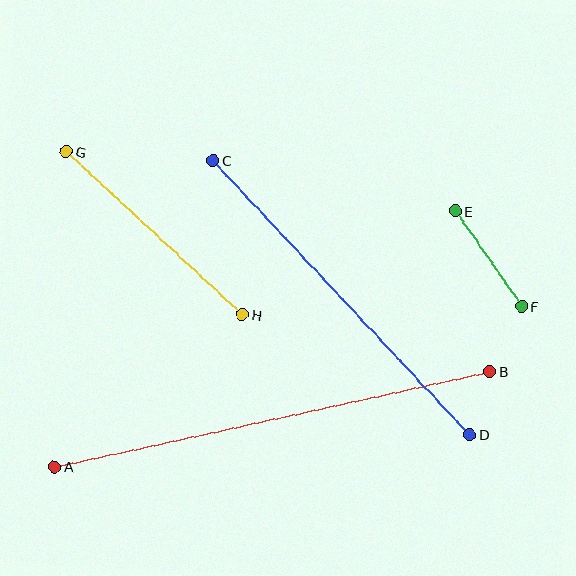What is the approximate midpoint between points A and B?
The midpoint is at approximately (272, 419) pixels.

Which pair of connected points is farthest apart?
Points A and B are farthest apart.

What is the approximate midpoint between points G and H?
The midpoint is at approximately (154, 233) pixels.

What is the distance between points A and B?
The distance is approximately 445 pixels.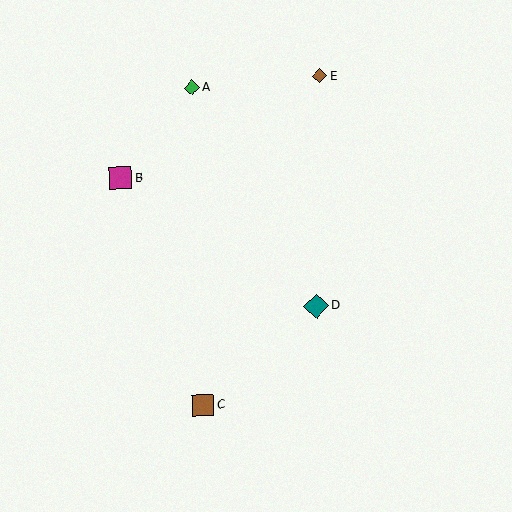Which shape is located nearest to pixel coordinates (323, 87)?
The brown diamond (labeled E) at (320, 76) is nearest to that location.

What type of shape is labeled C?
Shape C is a brown square.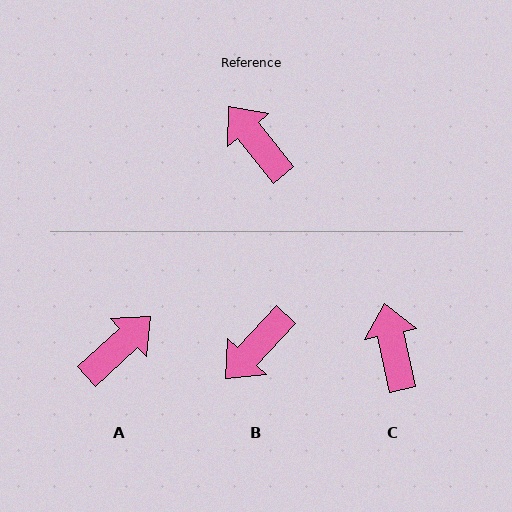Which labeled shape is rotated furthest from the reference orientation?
B, about 98 degrees away.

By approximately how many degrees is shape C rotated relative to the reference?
Approximately 27 degrees clockwise.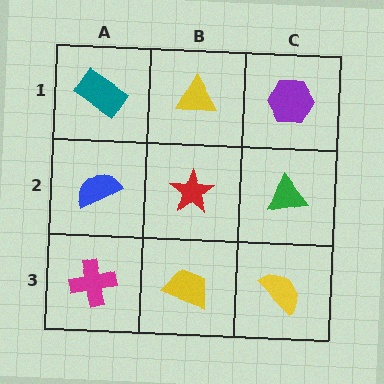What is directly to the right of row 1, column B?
A purple hexagon.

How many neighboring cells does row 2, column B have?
4.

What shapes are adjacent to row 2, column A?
A teal rectangle (row 1, column A), a magenta cross (row 3, column A), a red star (row 2, column B).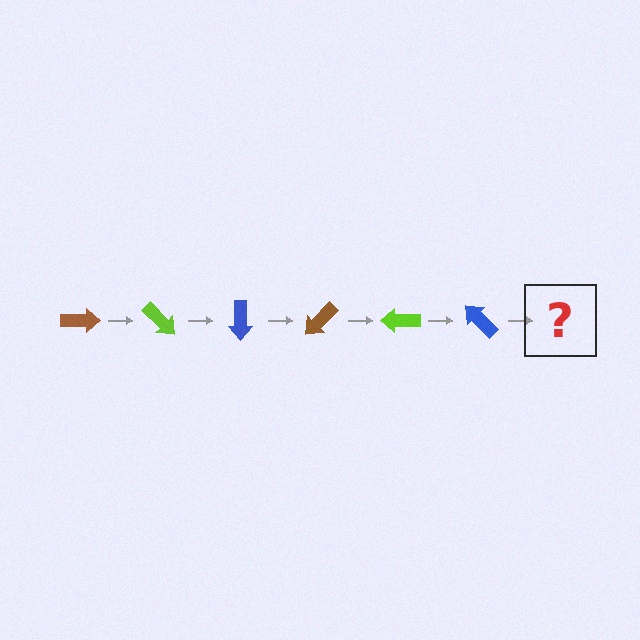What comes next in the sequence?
The next element should be a brown arrow, rotated 270 degrees from the start.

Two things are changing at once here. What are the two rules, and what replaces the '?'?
The two rules are that it rotates 45 degrees each step and the color cycles through brown, lime, and blue. The '?' should be a brown arrow, rotated 270 degrees from the start.